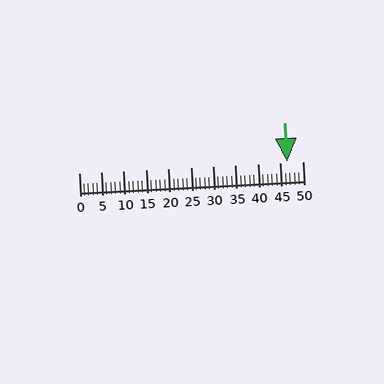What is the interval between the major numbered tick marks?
The major tick marks are spaced 5 units apart.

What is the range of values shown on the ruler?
The ruler shows values from 0 to 50.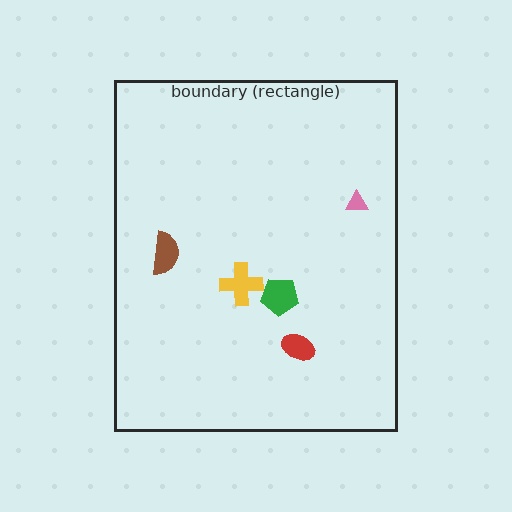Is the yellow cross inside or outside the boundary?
Inside.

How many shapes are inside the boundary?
5 inside, 0 outside.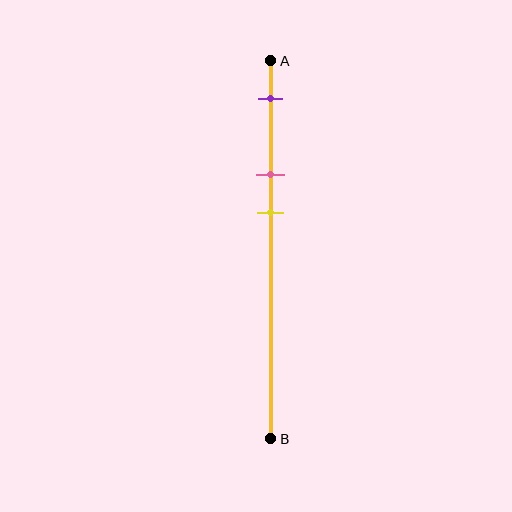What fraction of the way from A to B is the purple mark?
The purple mark is approximately 10% (0.1) of the way from A to B.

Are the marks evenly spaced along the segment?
Yes, the marks are approximately evenly spaced.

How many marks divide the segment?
There are 3 marks dividing the segment.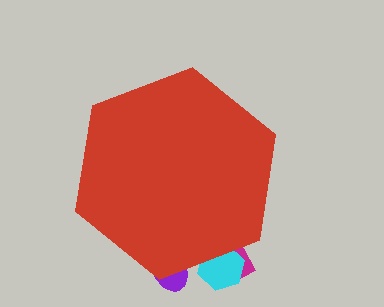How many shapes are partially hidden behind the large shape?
3 shapes are partially hidden.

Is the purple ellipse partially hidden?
Yes, the purple ellipse is partially hidden behind the red hexagon.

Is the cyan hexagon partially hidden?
Yes, the cyan hexagon is partially hidden behind the red hexagon.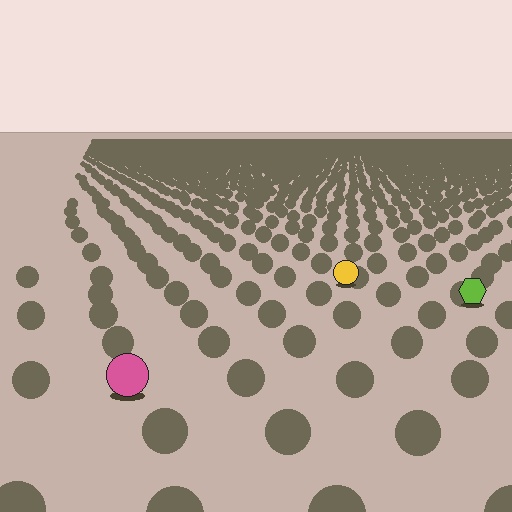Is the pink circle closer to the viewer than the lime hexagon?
Yes. The pink circle is closer — you can tell from the texture gradient: the ground texture is coarser near it.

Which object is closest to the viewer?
The pink circle is closest. The texture marks near it are larger and more spread out.